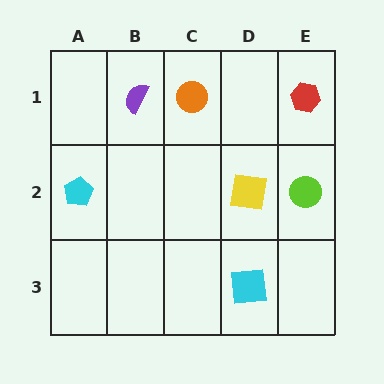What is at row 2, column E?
A lime circle.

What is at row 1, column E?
A red hexagon.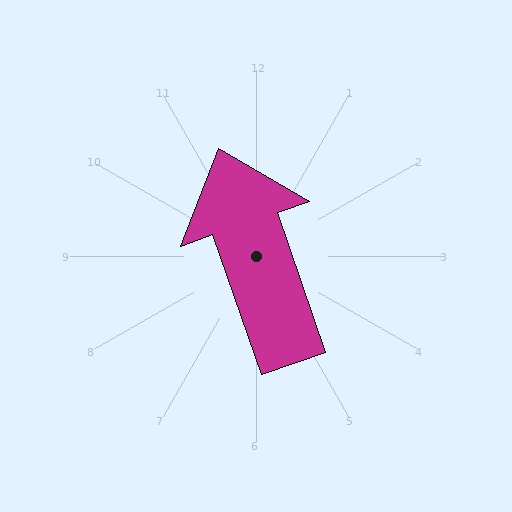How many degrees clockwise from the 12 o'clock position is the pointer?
Approximately 341 degrees.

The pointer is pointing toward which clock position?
Roughly 11 o'clock.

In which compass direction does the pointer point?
North.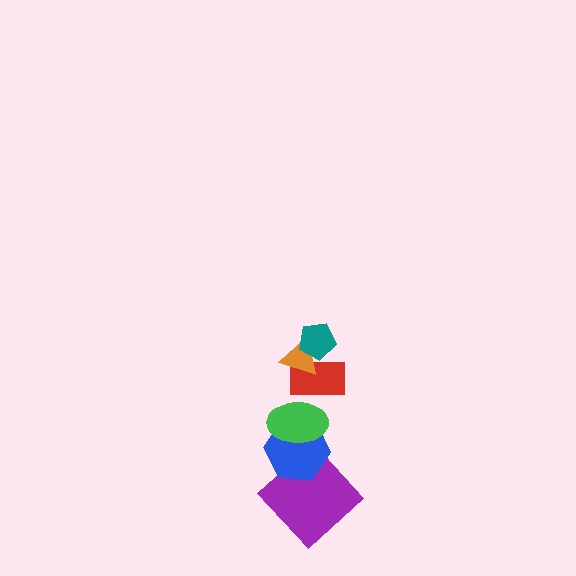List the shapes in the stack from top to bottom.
From top to bottom: the teal pentagon, the orange triangle, the red rectangle, the green ellipse, the blue hexagon, the purple diamond.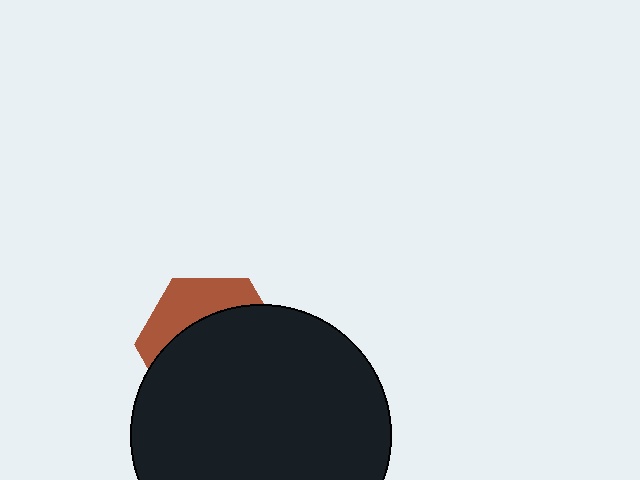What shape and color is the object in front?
The object in front is a black circle.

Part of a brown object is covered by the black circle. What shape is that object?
It is a hexagon.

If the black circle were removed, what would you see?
You would see the complete brown hexagon.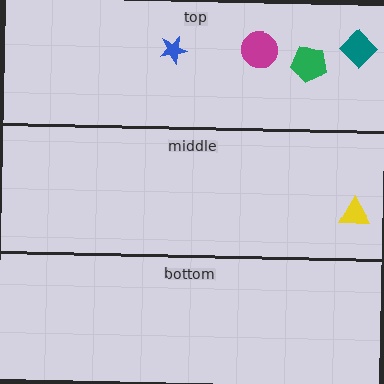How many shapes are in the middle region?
1.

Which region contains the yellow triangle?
The middle region.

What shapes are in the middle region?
The yellow triangle.